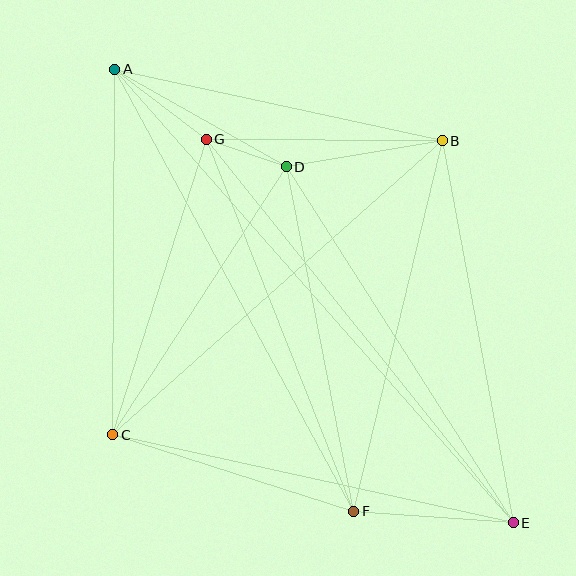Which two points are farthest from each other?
Points A and E are farthest from each other.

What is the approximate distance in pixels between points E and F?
The distance between E and F is approximately 160 pixels.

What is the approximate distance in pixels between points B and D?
The distance between B and D is approximately 158 pixels.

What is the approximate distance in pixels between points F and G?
The distance between F and G is approximately 400 pixels.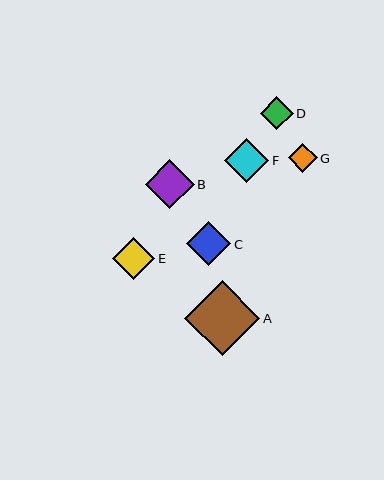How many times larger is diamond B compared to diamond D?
Diamond B is approximately 1.5 times the size of diamond D.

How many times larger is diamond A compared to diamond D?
Diamond A is approximately 2.3 times the size of diamond D.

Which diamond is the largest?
Diamond A is the largest with a size of approximately 76 pixels.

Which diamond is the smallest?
Diamond G is the smallest with a size of approximately 29 pixels.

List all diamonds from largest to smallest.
From largest to smallest: A, B, F, C, E, D, G.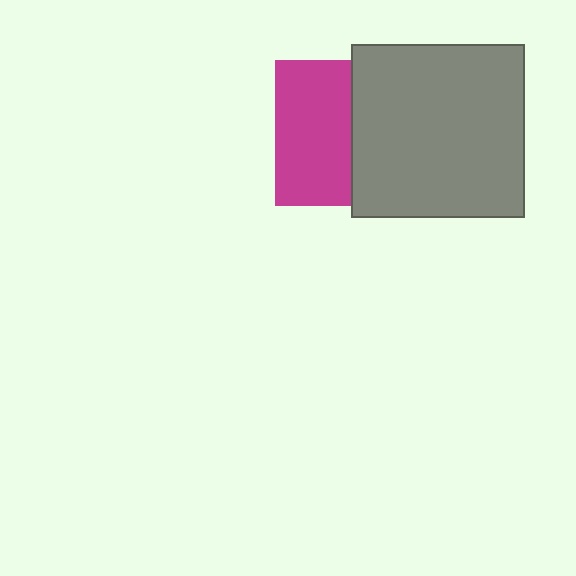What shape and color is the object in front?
The object in front is a gray square.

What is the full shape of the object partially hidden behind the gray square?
The partially hidden object is a magenta square.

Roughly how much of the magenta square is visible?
About half of it is visible (roughly 52%).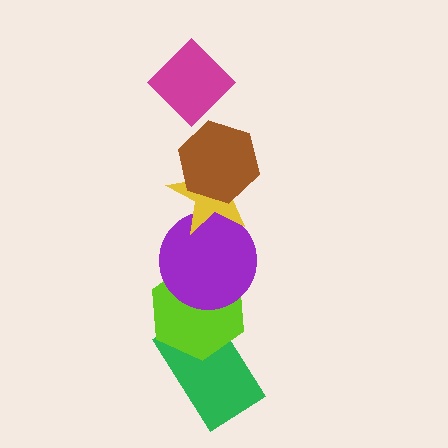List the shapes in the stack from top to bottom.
From top to bottom: the magenta diamond, the brown hexagon, the yellow star, the purple circle, the lime hexagon, the green rectangle.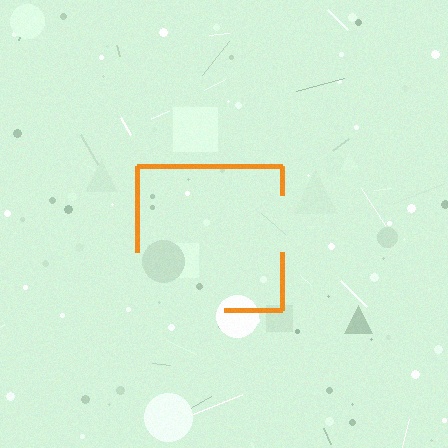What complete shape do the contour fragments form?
The contour fragments form a square.